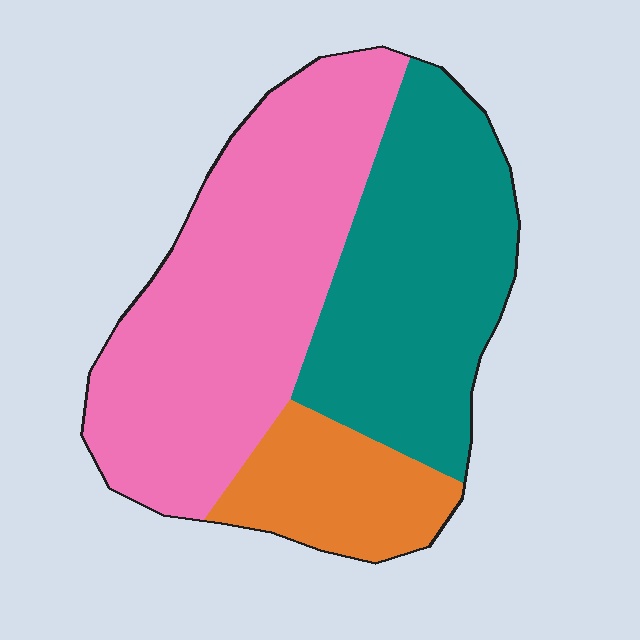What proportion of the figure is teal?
Teal takes up about three eighths (3/8) of the figure.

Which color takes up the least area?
Orange, at roughly 15%.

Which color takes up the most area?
Pink, at roughly 50%.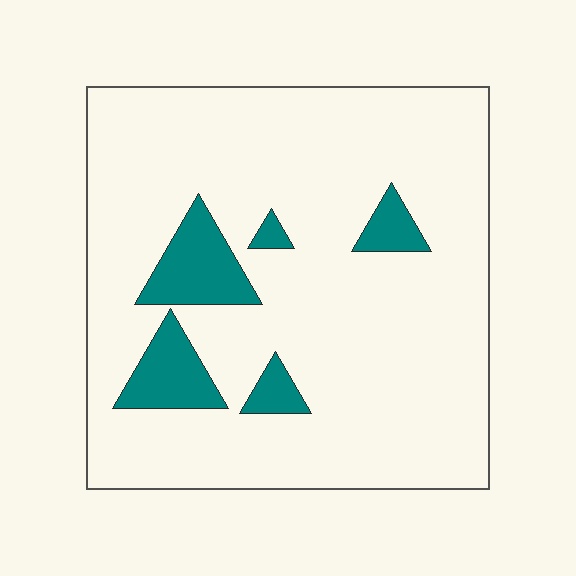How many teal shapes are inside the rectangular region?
5.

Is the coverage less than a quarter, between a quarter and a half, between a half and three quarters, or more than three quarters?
Less than a quarter.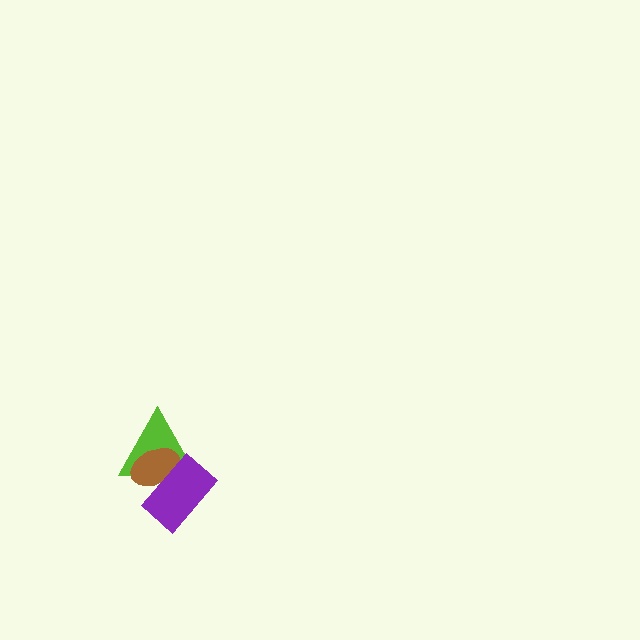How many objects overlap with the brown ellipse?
2 objects overlap with the brown ellipse.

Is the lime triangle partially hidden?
Yes, it is partially covered by another shape.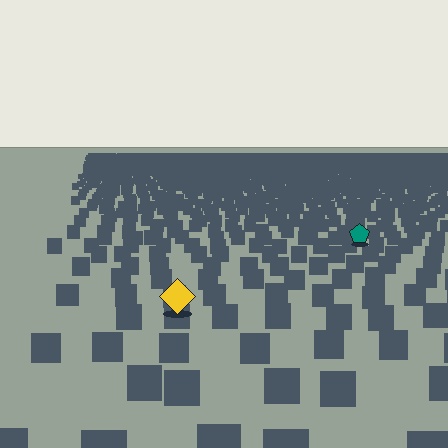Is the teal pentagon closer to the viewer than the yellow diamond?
No. The yellow diamond is closer — you can tell from the texture gradient: the ground texture is coarser near it.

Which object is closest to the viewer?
The yellow diamond is closest. The texture marks near it are larger and more spread out.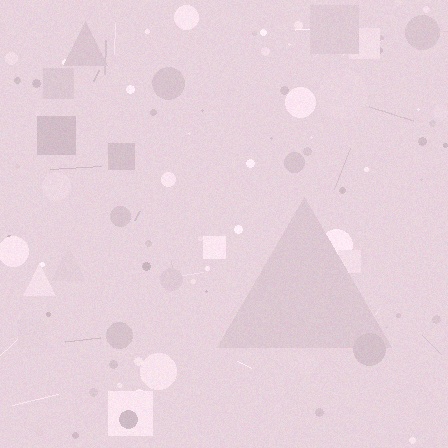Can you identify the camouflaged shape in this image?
The camouflaged shape is a triangle.